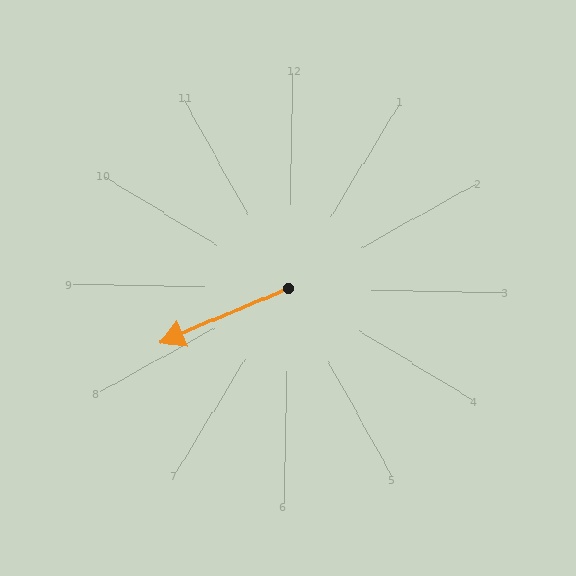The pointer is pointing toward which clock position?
Roughly 8 o'clock.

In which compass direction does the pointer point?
Southwest.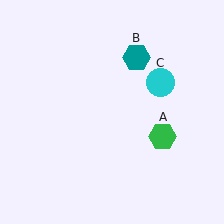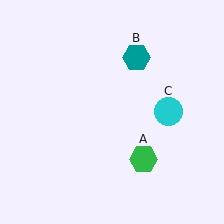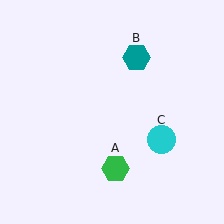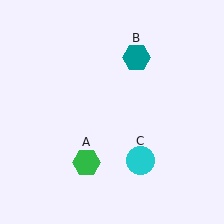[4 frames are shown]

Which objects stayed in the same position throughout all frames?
Teal hexagon (object B) remained stationary.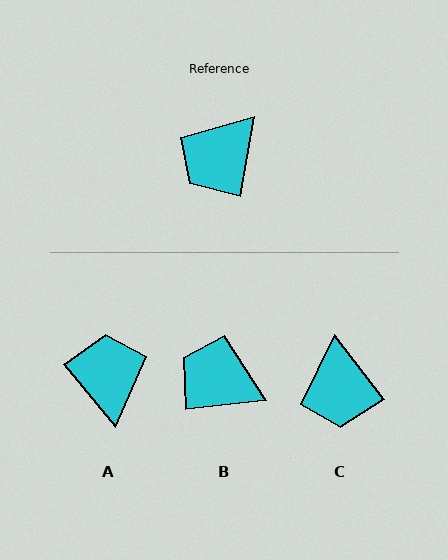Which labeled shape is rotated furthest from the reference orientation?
A, about 130 degrees away.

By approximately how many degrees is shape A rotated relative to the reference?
Approximately 130 degrees clockwise.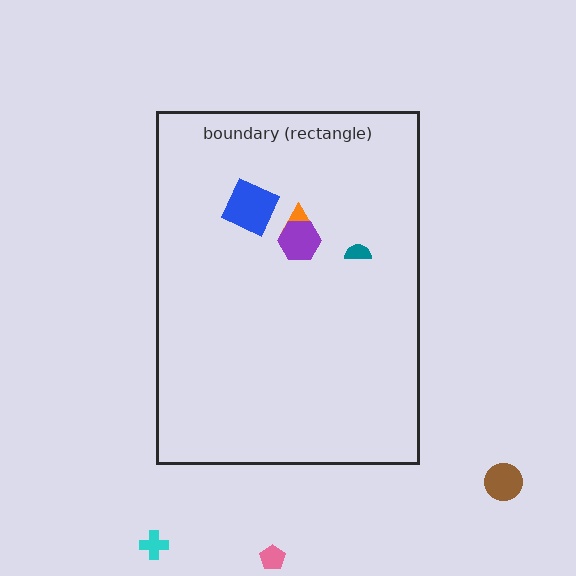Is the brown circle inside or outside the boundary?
Outside.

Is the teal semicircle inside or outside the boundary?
Inside.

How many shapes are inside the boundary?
4 inside, 3 outside.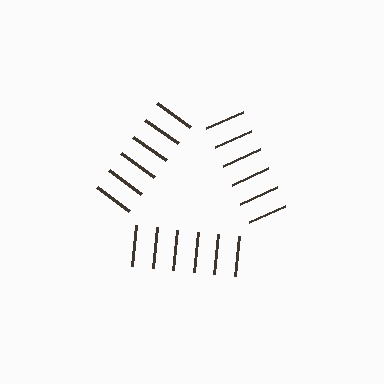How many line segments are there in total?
18 — 6 along each of the 3 edges.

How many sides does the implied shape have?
3 sides — the line-ends trace a triangle.